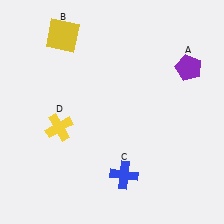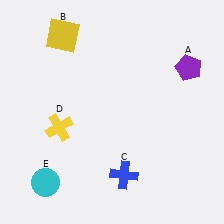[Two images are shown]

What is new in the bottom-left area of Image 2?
A cyan circle (E) was added in the bottom-left area of Image 2.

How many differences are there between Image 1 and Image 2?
There is 1 difference between the two images.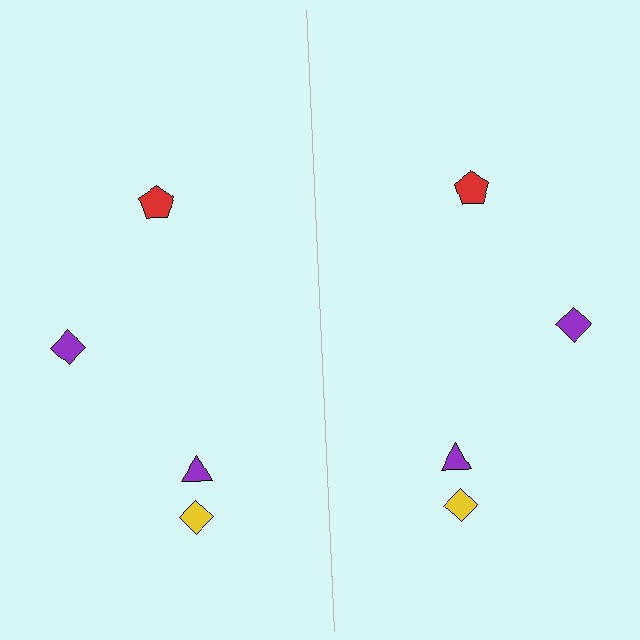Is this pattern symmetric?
Yes, this pattern has bilateral (reflection) symmetry.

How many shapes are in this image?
There are 8 shapes in this image.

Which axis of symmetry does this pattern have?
The pattern has a vertical axis of symmetry running through the center of the image.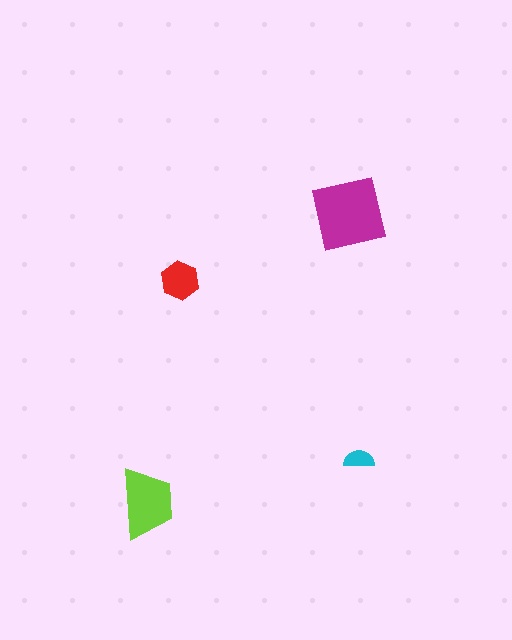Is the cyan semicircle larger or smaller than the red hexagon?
Smaller.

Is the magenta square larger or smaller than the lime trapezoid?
Larger.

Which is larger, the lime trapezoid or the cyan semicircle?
The lime trapezoid.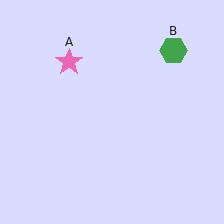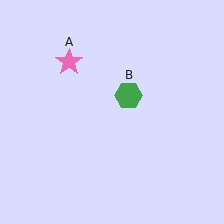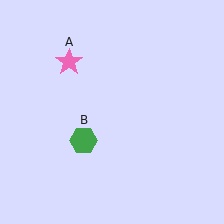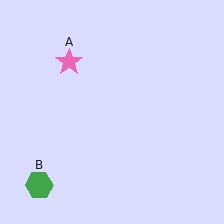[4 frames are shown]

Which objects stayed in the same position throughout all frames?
Pink star (object A) remained stationary.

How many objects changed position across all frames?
1 object changed position: green hexagon (object B).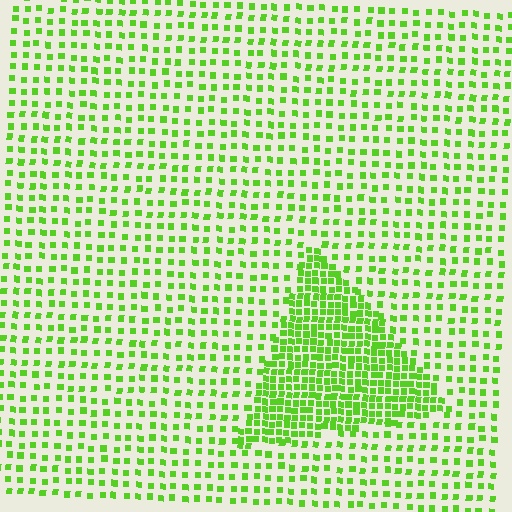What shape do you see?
I see a triangle.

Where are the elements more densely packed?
The elements are more densely packed inside the triangle boundary.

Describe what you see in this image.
The image contains small lime elements arranged at two different densities. A triangle-shaped region is visible where the elements are more densely packed than the surrounding area.